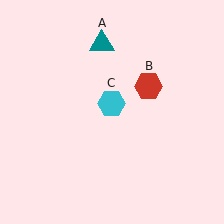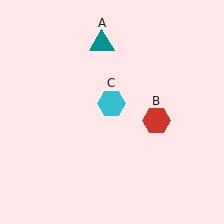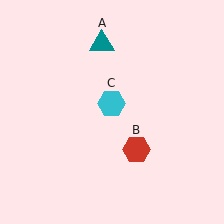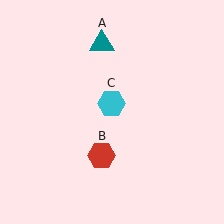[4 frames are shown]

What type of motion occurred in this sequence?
The red hexagon (object B) rotated clockwise around the center of the scene.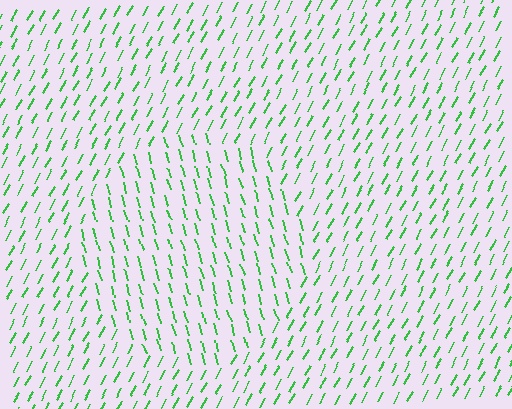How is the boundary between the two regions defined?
The boundary is defined purely by a change in line orientation (approximately 45 degrees difference). All lines are the same color and thickness.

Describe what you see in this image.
The image is filled with small green line segments. A circle region in the image has lines oriented differently from the surrounding lines, creating a visible texture boundary.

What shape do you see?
I see a circle.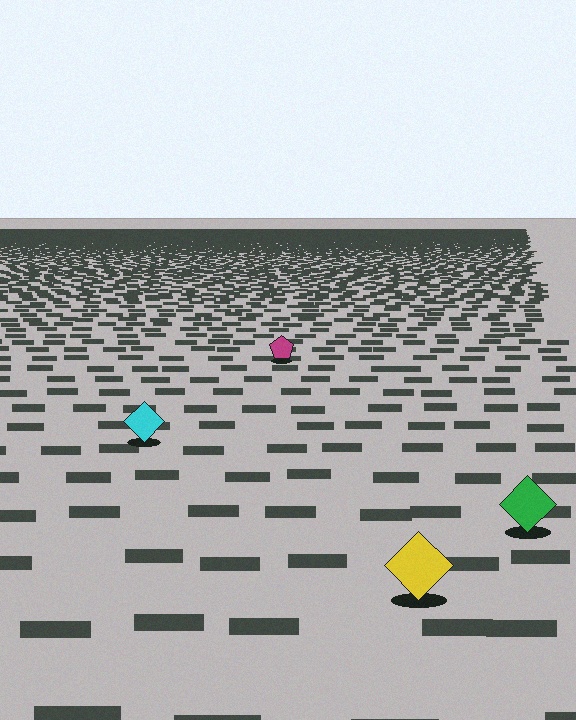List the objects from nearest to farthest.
From nearest to farthest: the yellow diamond, the green diamond, the cyan diamond, the magenta pentagon.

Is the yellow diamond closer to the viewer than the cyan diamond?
Yes. The yellow diamond is closer — you can tell from the texture gradient: the ground texture is coarser near it.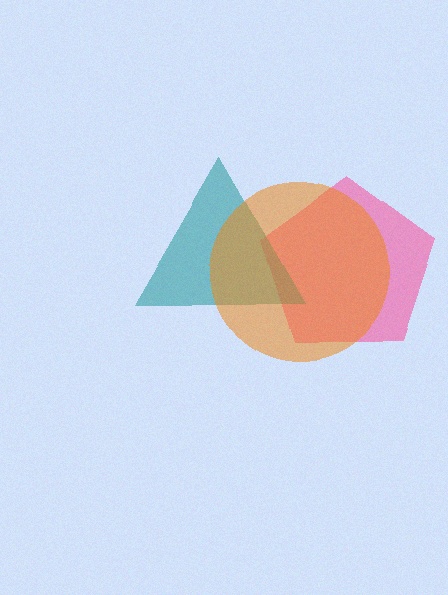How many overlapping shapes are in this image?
There are 3 overlapping shapes in the image.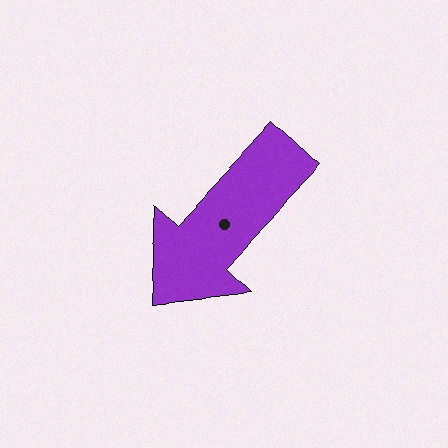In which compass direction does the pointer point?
Southwest.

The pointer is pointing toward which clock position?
Roughly 7 o'clock.